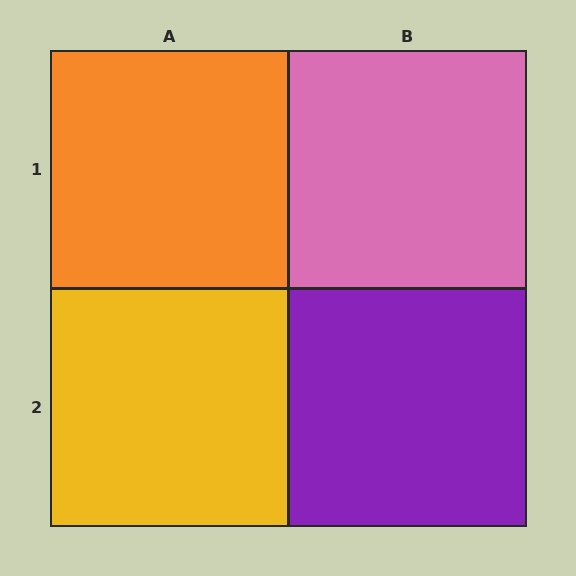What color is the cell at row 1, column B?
Pink.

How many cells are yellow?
1 cell is yellow.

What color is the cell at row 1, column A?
Orange.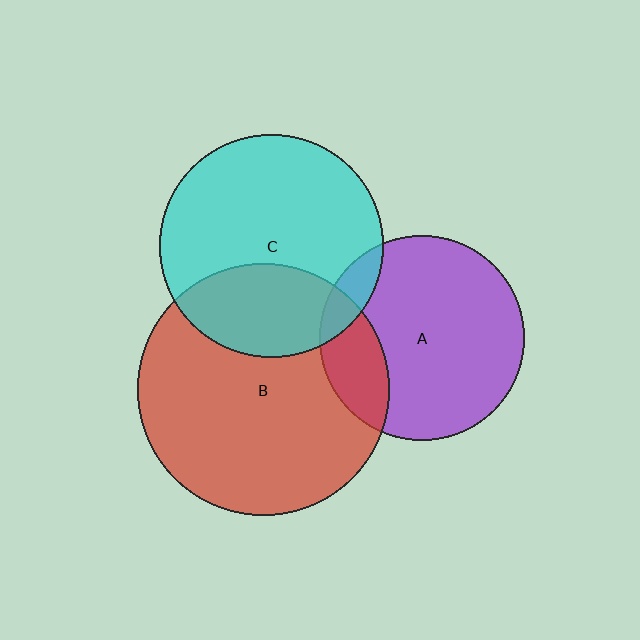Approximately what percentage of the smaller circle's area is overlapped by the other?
Approximately 30%.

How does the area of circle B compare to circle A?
Approximately 1.5 times.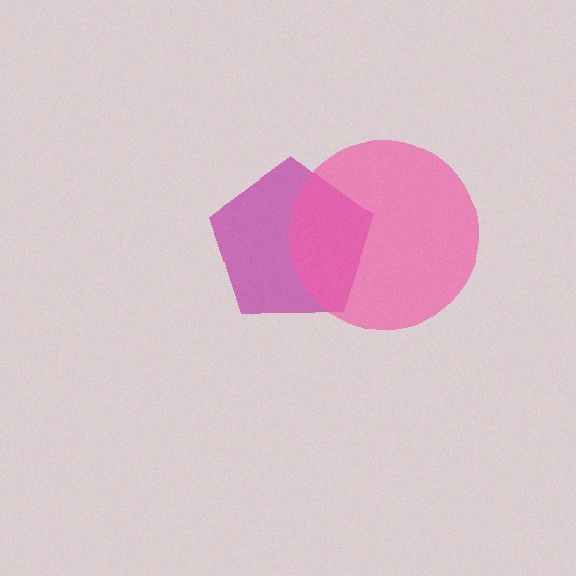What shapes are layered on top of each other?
The layered shapes are: a magenta pentagon, a pink circle.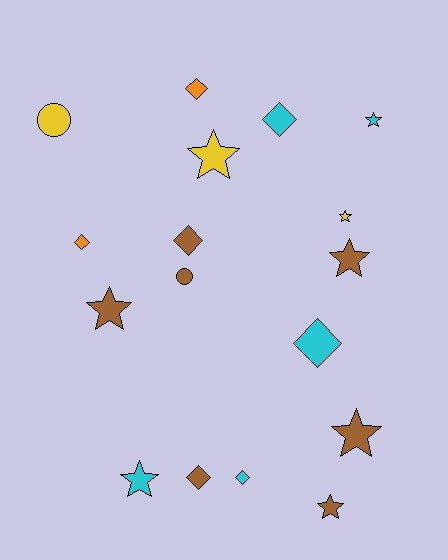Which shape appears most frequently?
Star, with 8 objects.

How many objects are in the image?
There are 17 objects.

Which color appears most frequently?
Brown, with 7 objects.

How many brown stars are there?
There are 4 brown stars.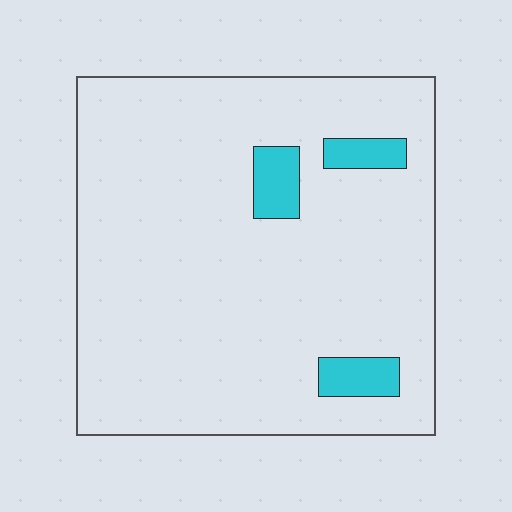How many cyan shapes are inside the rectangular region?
3.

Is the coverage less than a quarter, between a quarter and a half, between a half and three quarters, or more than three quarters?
Less than a quarter.